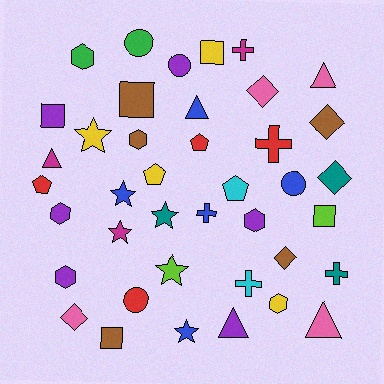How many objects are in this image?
There are 40 objects.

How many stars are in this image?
There are 6 stars.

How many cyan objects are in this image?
There are 2 cyan objects.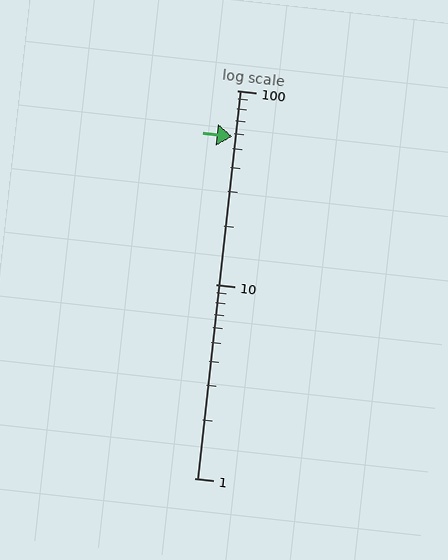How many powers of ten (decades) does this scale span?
The scale spans 2 decades, from 1 to 100.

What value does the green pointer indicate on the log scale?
The pointer indicates approximately 58.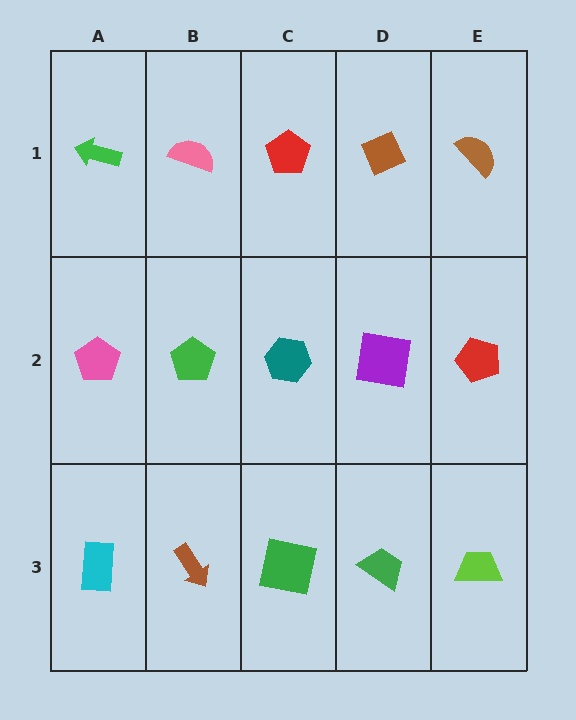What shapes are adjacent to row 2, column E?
A brown semicircle (row 1, column E), a lime trapezoid (row 3, column E), a purple square (row 2, column D).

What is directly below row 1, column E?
A red pentagon.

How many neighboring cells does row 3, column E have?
2.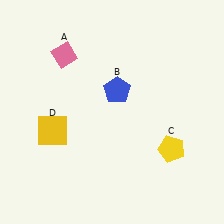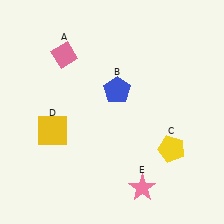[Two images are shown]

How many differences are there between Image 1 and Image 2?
There is 1 difference between the two images.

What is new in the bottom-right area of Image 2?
A pink star (E) was added in the bottom-right area of Image 2.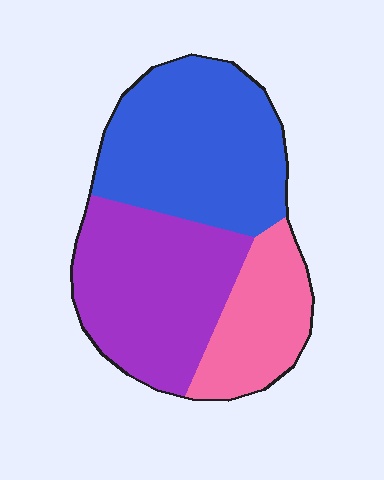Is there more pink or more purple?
Purple.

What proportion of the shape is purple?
Purple takes up between a quarter and a half of the shape.